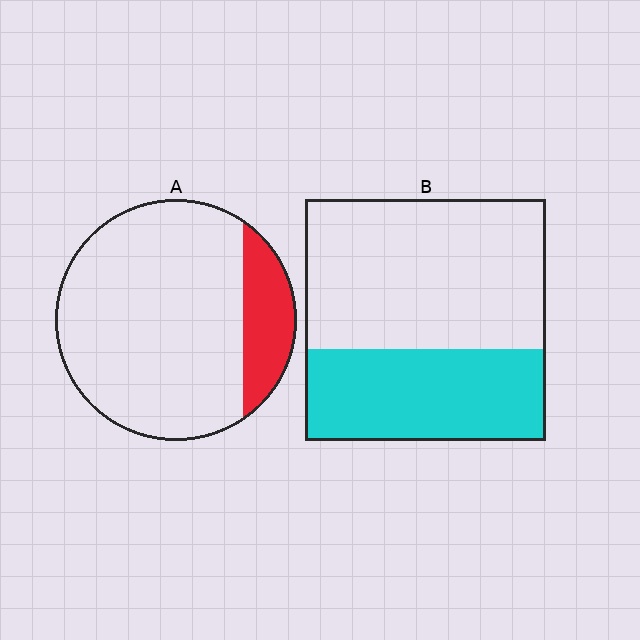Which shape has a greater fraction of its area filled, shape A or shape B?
Shape B.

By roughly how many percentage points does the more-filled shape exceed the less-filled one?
By roughly 20 percentage points (B over A).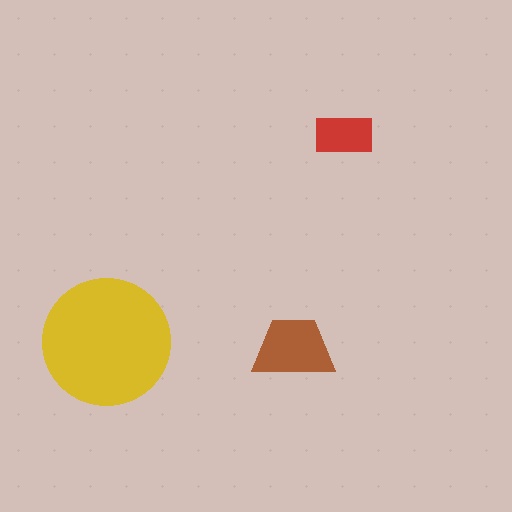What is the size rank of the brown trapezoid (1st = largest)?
2nd.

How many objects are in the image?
There are 3 objects in the image.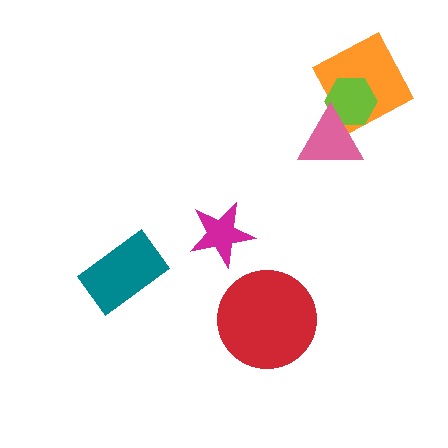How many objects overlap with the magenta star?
0 objects overlap with the magenta star.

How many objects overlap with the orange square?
2 objects overlap with the orange square.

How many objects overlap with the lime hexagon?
2 objects overlap with the lime hexagon.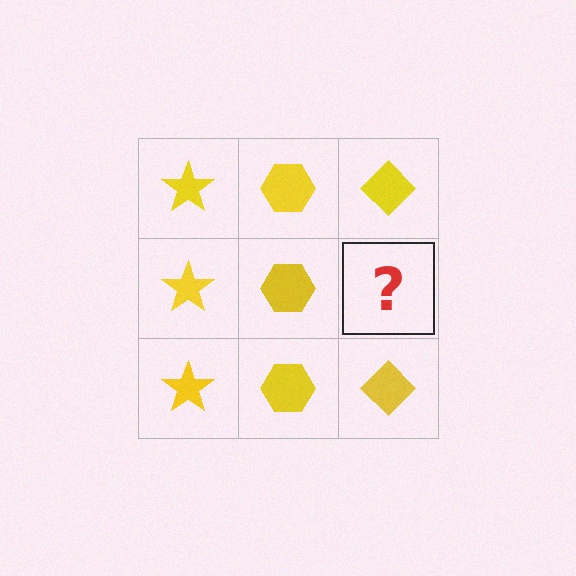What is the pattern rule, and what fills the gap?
The rule is that each column has a consistent shape. The gap should be filled with a yellow diamond.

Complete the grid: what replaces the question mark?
The question mark should be replaced with a yellow diamond.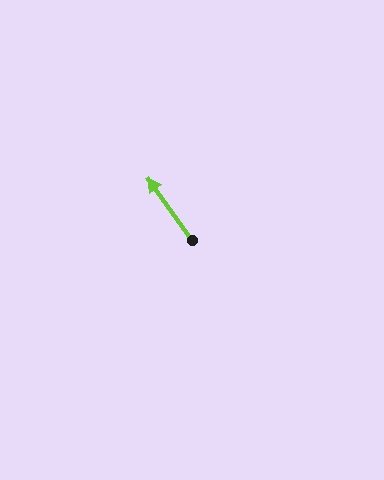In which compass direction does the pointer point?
Northwest.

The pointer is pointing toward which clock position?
Roughly 11 o'clock.